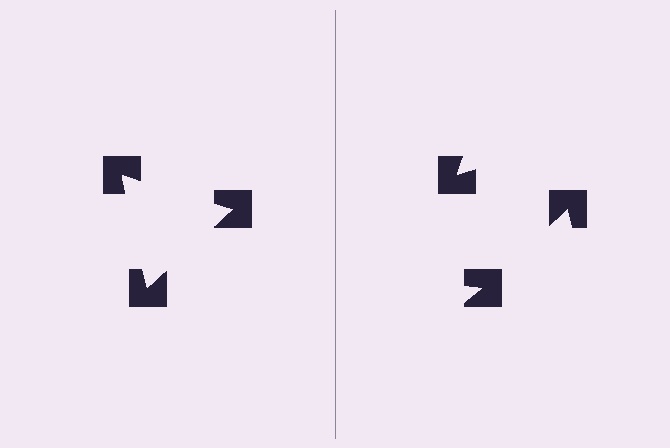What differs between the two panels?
The notched squares are positioned identically on both sides; only the wedge orientations differ. On the left they align to a triangle; on the right they are misaligned.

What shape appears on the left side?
An illusory triangle.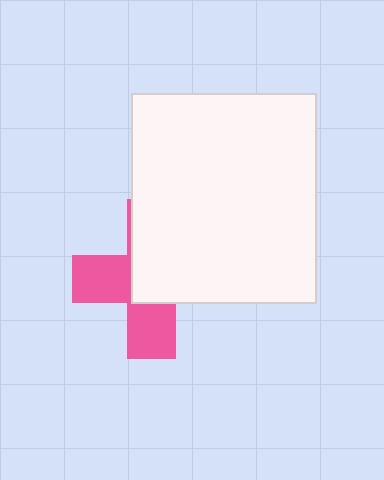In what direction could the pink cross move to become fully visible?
The pink cross could move toward the lower-left. That would shift it out from behind the white rectangle entirely.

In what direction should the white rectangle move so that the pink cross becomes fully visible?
The white rectangle should move toward the upper-right. That is the shortest direction to clear the overlap and leave the pink cross fully visible.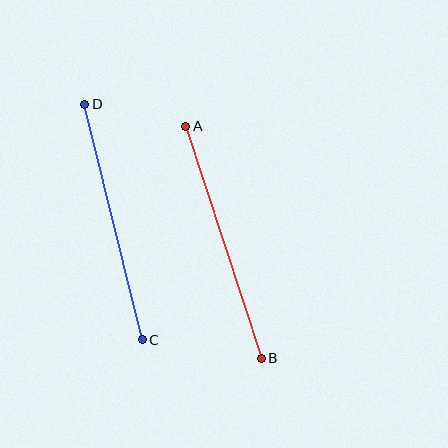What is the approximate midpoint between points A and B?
The midpoint is at approximately (224, 242) pixels.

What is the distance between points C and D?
The distance is approximately 242 pixels.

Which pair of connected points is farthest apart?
Points A and B are farthest apart.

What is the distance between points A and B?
The distance is approximately 244 pixels.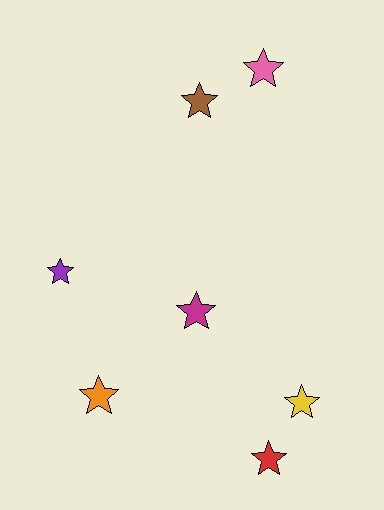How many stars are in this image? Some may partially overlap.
There are 7 stars.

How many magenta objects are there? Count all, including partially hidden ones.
There is 1 magenta object.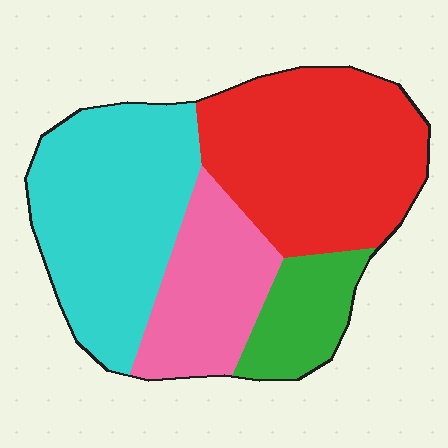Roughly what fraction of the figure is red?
Red takes up between a third and a half of the figure.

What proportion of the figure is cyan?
Cyan takes up about one third (1/3) of the figure.